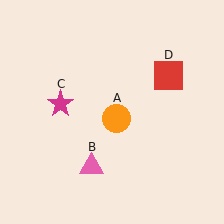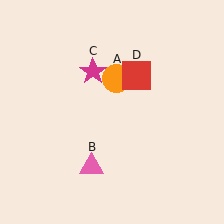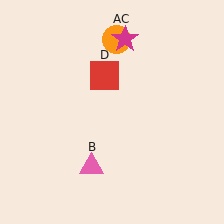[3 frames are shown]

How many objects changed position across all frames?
3 objects changed position: orange circle (object A), magenta star (object C), red square (object D).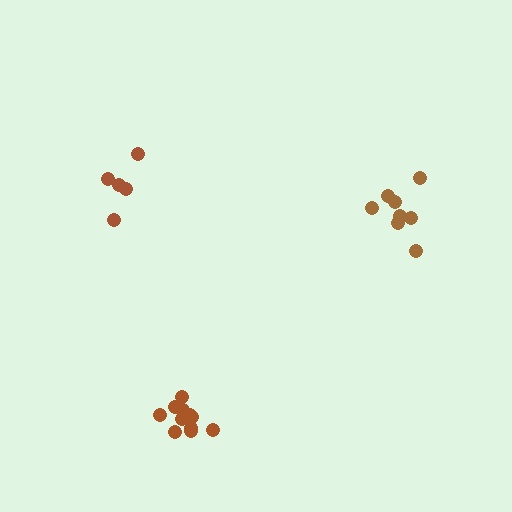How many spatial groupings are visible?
There are 3 spatial groupings.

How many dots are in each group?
Group 1: 11 dots, Group 2: 5 dots, Group 3: 8 dots (24 total).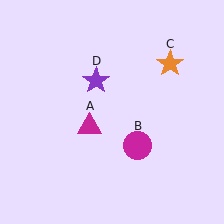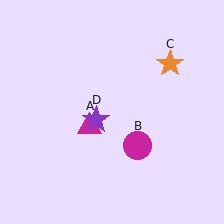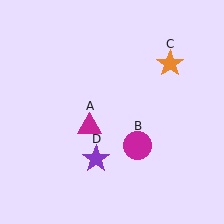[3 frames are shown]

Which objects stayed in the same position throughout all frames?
Magenta triangle (object A) and magenta circle (object B) and orange star (object C) remained stationary.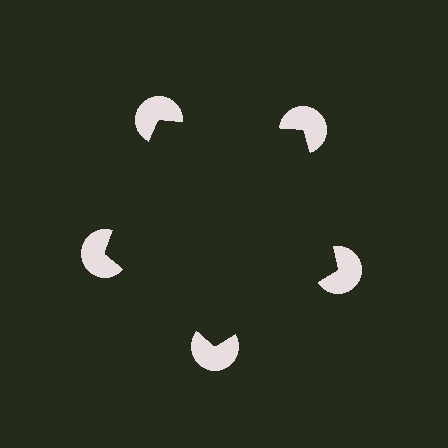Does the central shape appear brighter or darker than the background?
It typically appears slightly darker than the background, even though no actual brightness change is drawn.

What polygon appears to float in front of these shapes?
An illusory pentagon — its edges are inferred from the aligned wedge cuts in the pac-man discs, not physically drawn.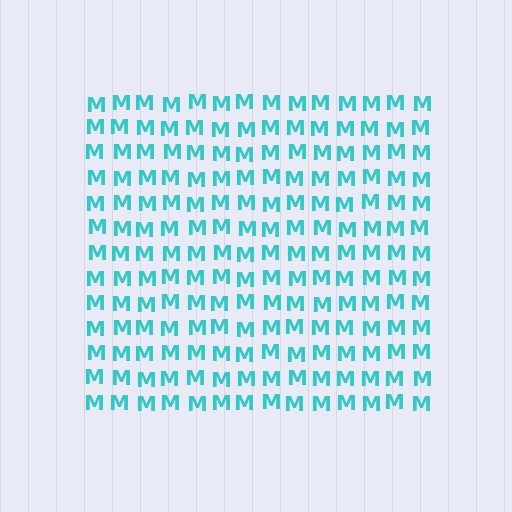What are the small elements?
The small elements are letter M's.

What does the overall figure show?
The overall figure shows a square.